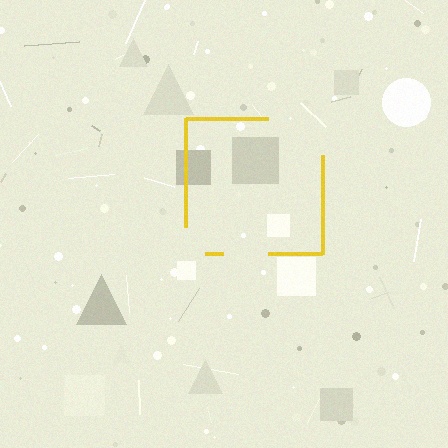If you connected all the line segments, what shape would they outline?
They would outline a square.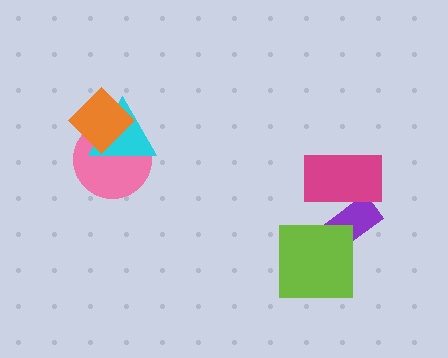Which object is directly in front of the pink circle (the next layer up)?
The cyan triangle is directly in front of the pink circle.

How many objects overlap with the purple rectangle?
2 objects overlap with the purple rectangle.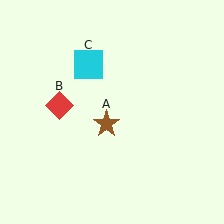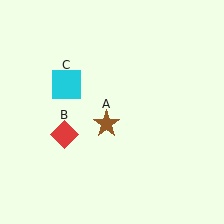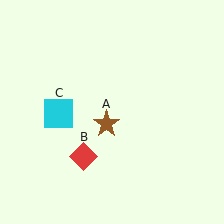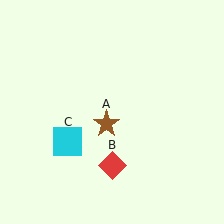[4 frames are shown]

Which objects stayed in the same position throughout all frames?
Brown star (object A) remained stationary.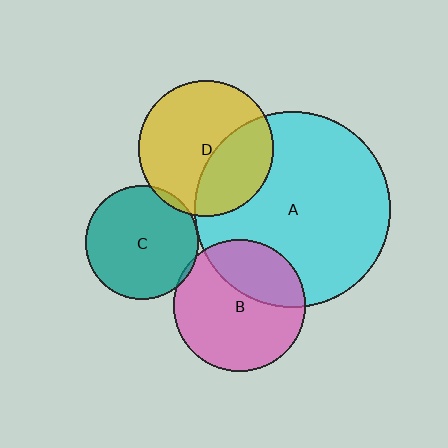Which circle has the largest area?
Circle A (cyan).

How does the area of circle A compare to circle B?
Approximately 2.2 times.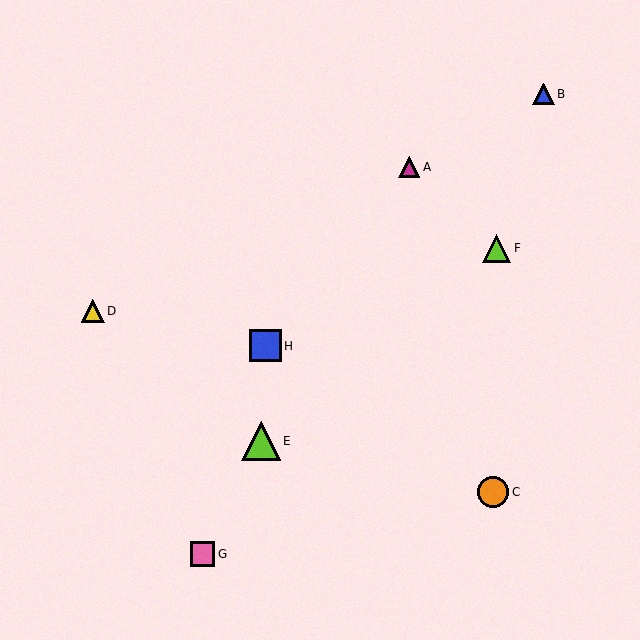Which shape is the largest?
The lime triangle (labeled E) is the largest.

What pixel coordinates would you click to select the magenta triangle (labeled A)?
Click at (409, 167) to select the magenta triangle A.